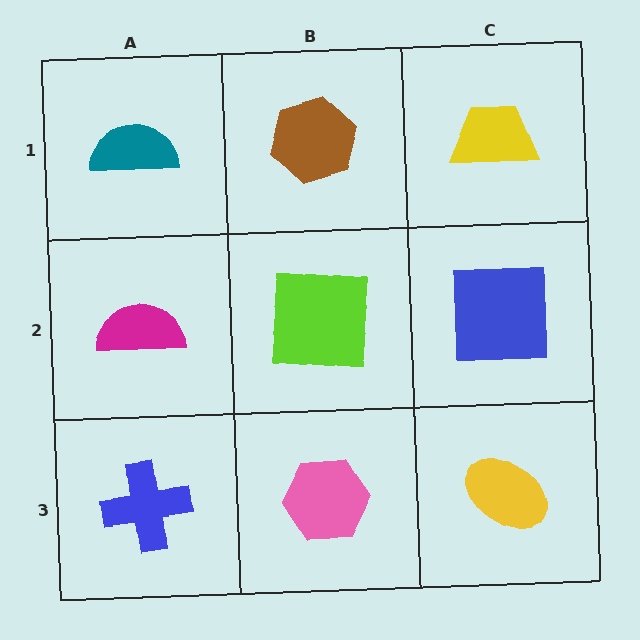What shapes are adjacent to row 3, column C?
A blue square (row 2, column C), a pink hexagon (row 3, column B).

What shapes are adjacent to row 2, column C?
A yellow trapezoid (row 1, column C), a yellow ellipse (row 3, column C), a lime square (row 2, column B).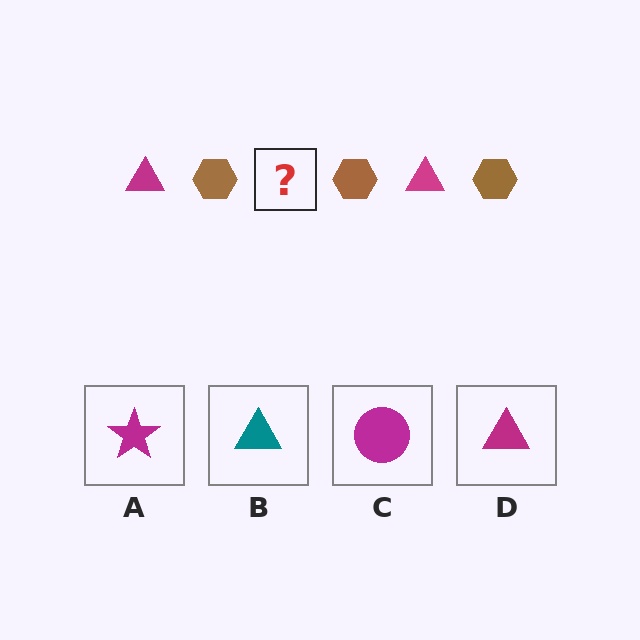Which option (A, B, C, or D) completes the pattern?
D.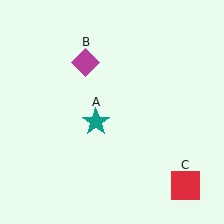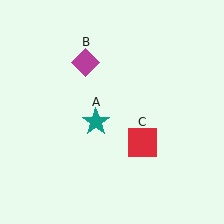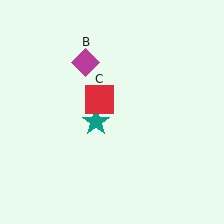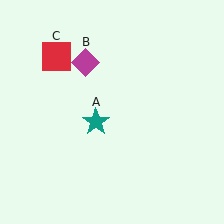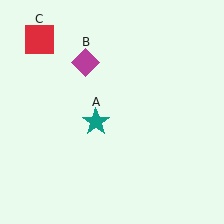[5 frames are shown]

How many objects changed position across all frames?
1 object changed position: red square (object C).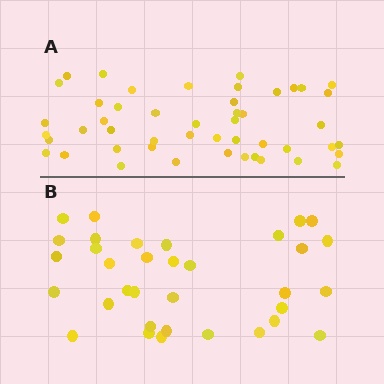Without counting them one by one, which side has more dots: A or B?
Region A (the top region) has more dots.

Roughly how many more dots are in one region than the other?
Region A has approximately 15 more dots than region B.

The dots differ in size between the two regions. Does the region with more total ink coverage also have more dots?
No. Region B has more total ink coverage because its dots are larger, but region A actually contains more individual dots. Total area can be misleading — the number of items is what matters here.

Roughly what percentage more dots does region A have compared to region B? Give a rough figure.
About 40% more.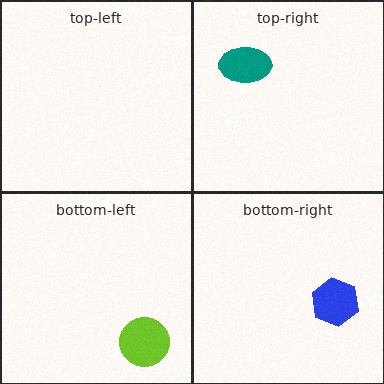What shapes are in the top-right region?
The teal ellipse.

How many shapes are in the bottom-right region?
1.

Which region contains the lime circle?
The bottom-left region.